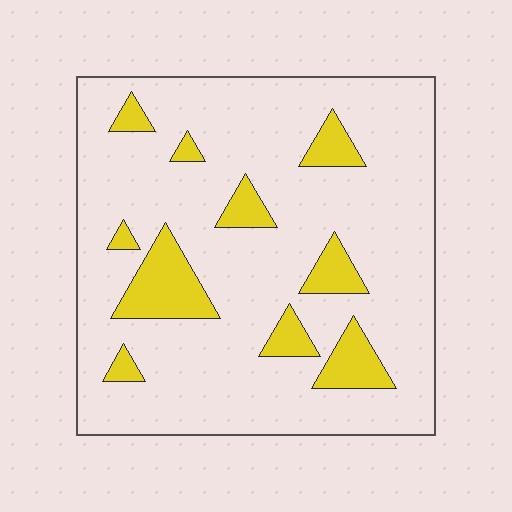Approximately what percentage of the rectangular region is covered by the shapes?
Approximately 15%.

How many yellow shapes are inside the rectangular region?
10.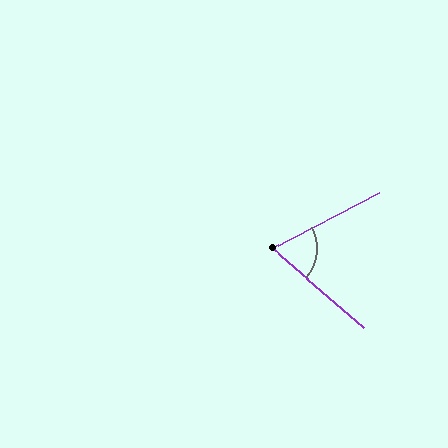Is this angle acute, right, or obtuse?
It is acute.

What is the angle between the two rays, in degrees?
Approximately 68 degrees.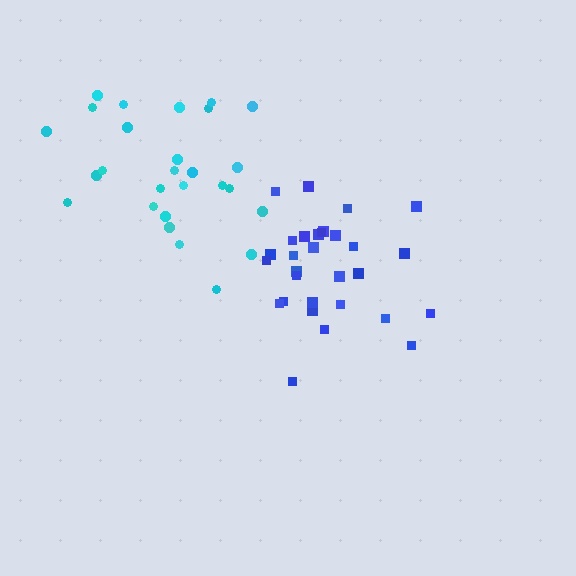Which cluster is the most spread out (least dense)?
Cyan.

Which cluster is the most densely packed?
Blue.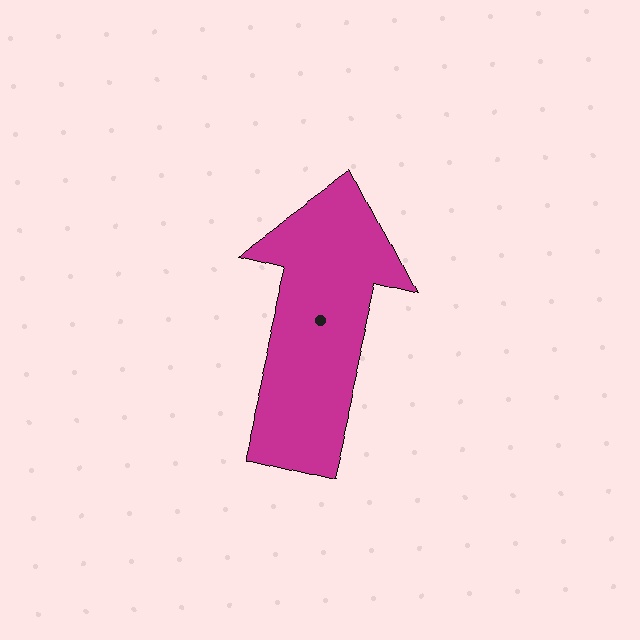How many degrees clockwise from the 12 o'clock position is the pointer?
Approximately 14 degrees.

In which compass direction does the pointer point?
North.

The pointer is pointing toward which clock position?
Roughly 12 o'clock.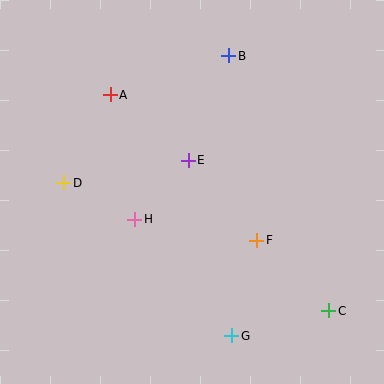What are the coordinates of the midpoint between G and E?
The midpoint between G and E is at (210, 248).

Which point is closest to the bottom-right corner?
Point C is closest to the bottom-right corner.